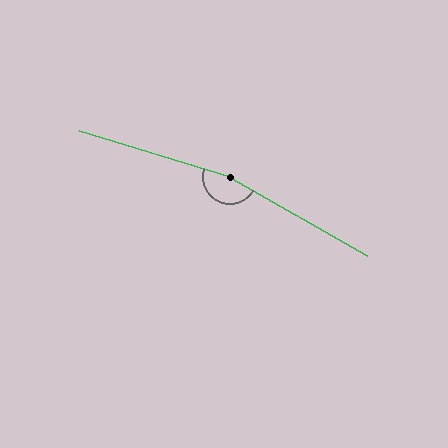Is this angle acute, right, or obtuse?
It is obtuse.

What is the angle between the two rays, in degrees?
Approximately 167 degrees.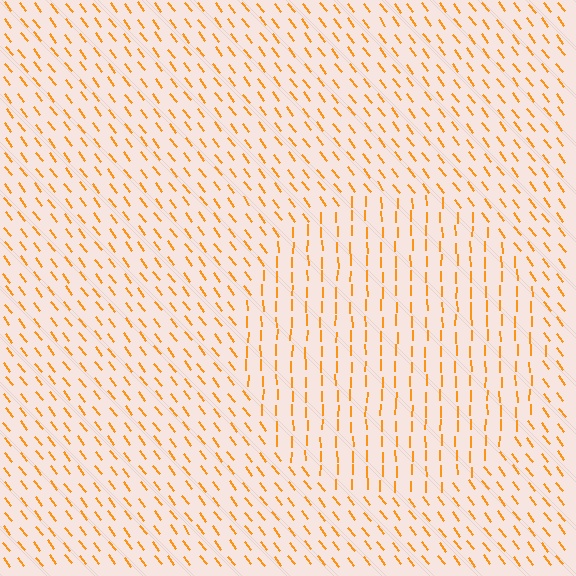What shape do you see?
I see a circle.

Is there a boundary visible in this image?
Yes, there is a texture boundary formed by a change in line orientation.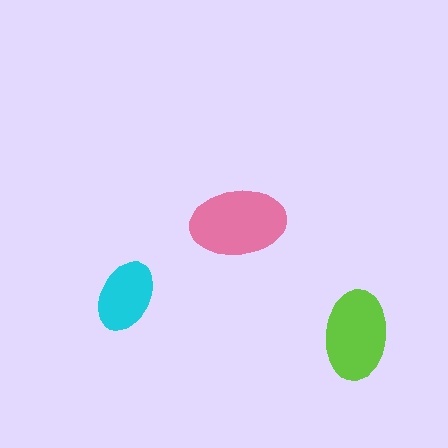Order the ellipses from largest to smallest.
the pink one, the lime one, the cyan one.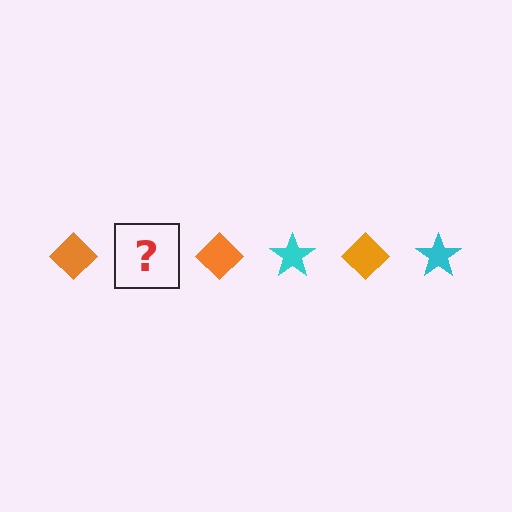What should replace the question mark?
The question mark should be replaced with a cyan star.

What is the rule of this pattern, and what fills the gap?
The rule is that the pattern alternates between orange diamond and cyan star. The gap should be filled with a cyan star.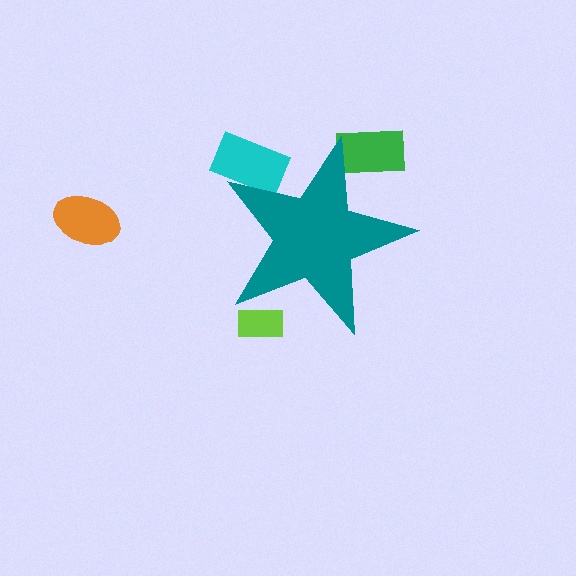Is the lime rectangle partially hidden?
Yes, the lime rectangle is partially hidden behind the teal star.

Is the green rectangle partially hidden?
Yes, the green rectangle is partially hidden behind the teal star.